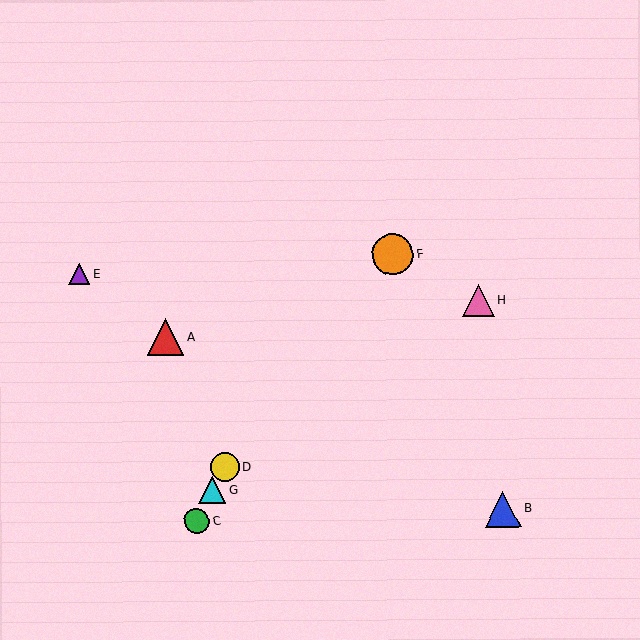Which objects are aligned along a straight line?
Objects C, D, G are aligned along a straight line.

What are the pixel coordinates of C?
Object C is at (196, 521).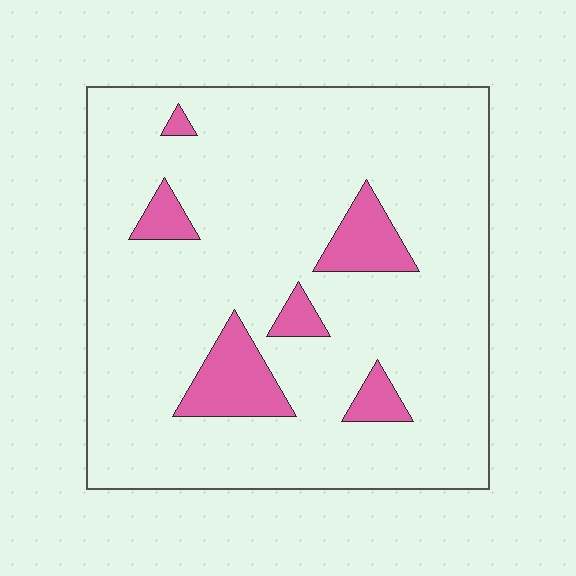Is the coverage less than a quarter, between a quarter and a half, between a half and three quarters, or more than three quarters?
Less than a quarter.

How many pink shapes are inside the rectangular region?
6.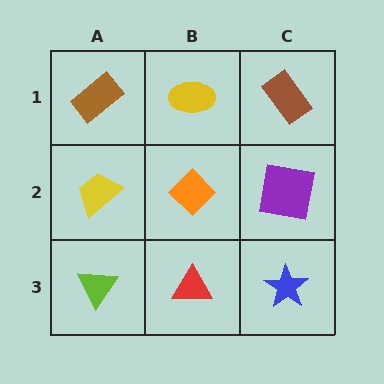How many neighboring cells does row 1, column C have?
2.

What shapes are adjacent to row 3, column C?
A purple square (row 2, column C), a red triangle (row 3, column B).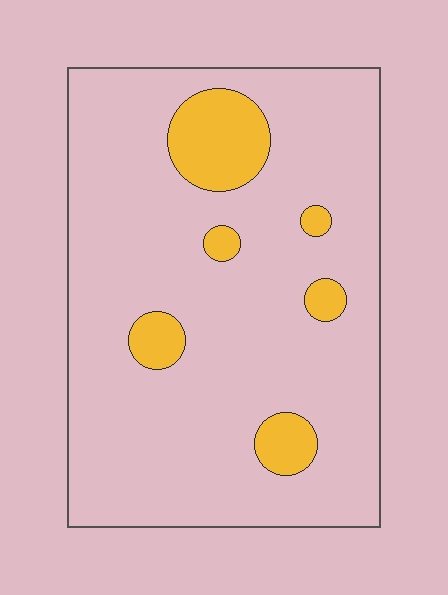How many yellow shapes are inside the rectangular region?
6.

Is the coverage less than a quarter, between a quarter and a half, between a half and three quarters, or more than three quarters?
Less than a quarter.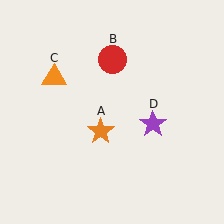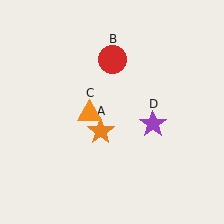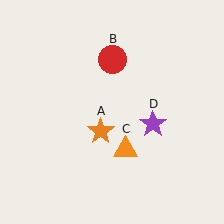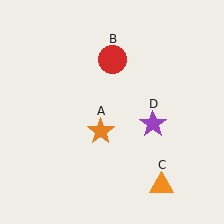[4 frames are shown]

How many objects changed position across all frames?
1 object changed position: orange triangle (object C).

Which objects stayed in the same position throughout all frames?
Orange star (object A) and red circle (object B) and purple star (object D) remained stationary.